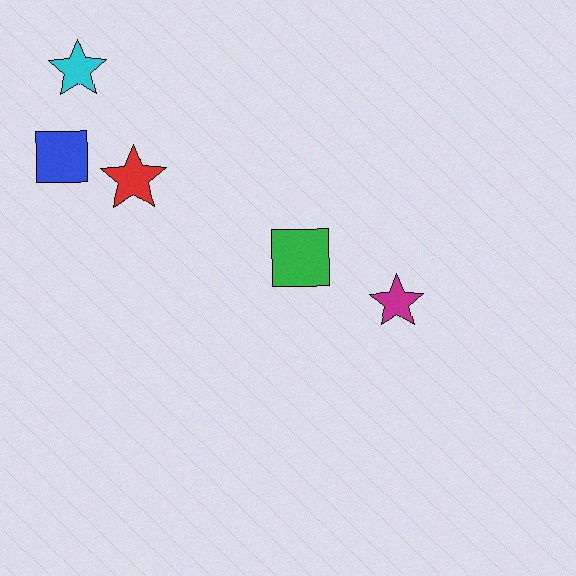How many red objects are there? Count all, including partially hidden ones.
There is 1 red object.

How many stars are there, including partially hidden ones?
There are 3 stars.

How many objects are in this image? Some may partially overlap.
There are 5 objects.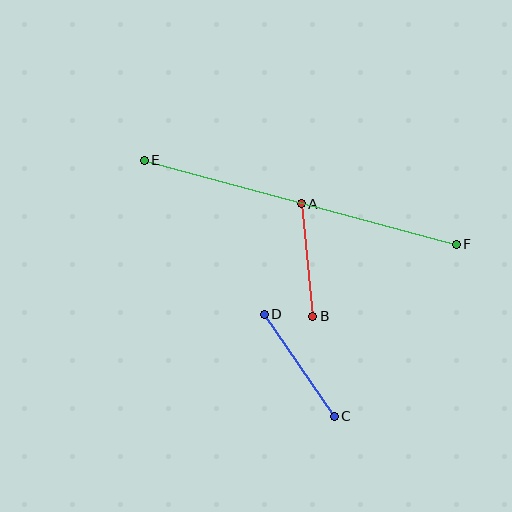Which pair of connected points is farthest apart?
Points E and F are farthest apart.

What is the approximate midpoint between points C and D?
The midpoint is at approximately (299, 365) pixels.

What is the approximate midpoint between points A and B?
The midpoint is at approximately (307, 260) pixels.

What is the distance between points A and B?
The distance is approximately 113 pixels.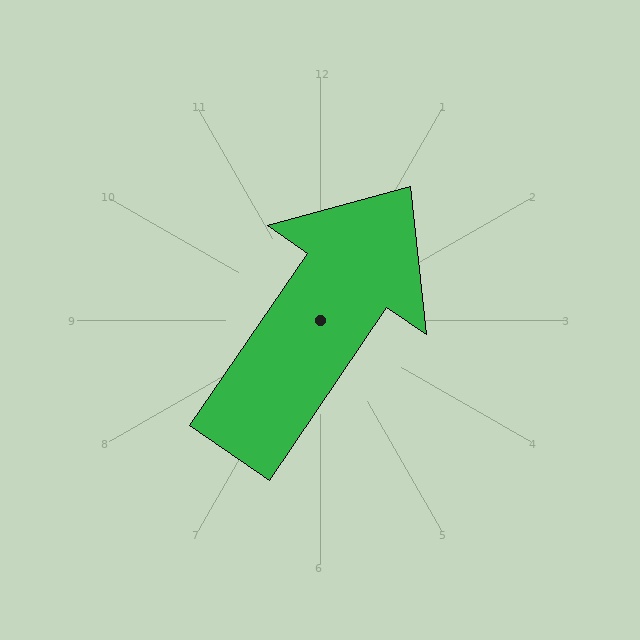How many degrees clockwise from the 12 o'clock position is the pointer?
Approximately 34 degrees.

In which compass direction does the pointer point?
Northeast.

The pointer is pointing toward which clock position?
Roughly 1 o'clock.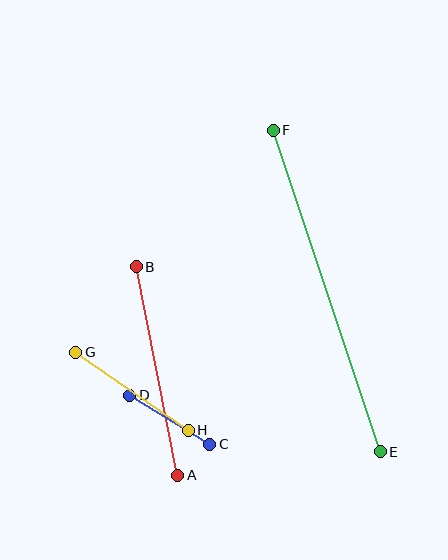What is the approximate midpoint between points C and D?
The midpoint is at approximately (170, 420) pixels.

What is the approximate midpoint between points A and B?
The midpoint is at approximately (157, 371) pixels.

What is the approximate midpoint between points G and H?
The midpoint is at approximately (132, 391) pixels.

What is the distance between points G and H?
The distance is approximately 137 pixels.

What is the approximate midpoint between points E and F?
The midpoint is at approximately (327, 291) pixels.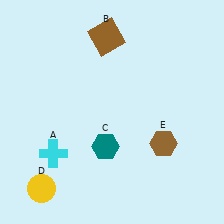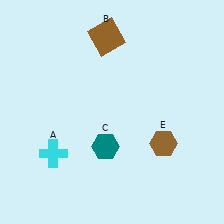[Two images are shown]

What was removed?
The yellow circle (D) was removed in Image 2.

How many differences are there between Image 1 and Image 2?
There is 1 difference between the two images.